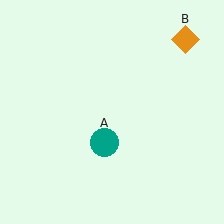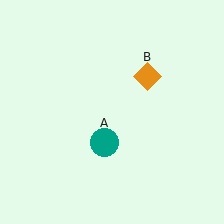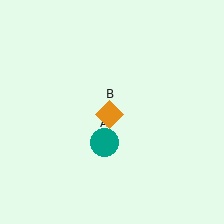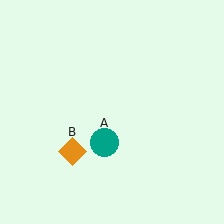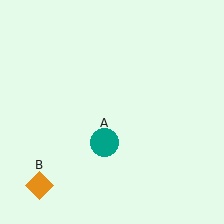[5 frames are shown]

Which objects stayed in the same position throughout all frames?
Teal circle (object A) remained stationary.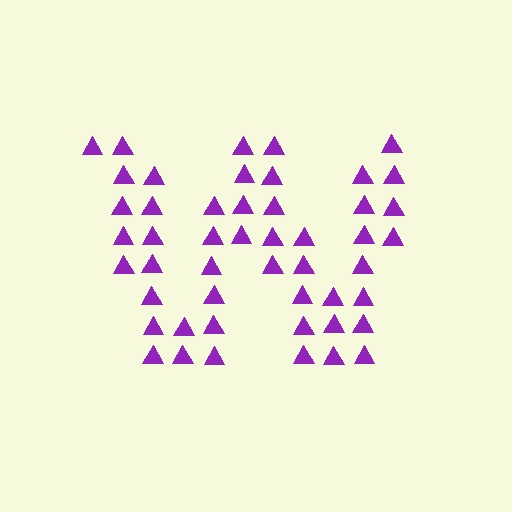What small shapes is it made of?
It is made of small triangles.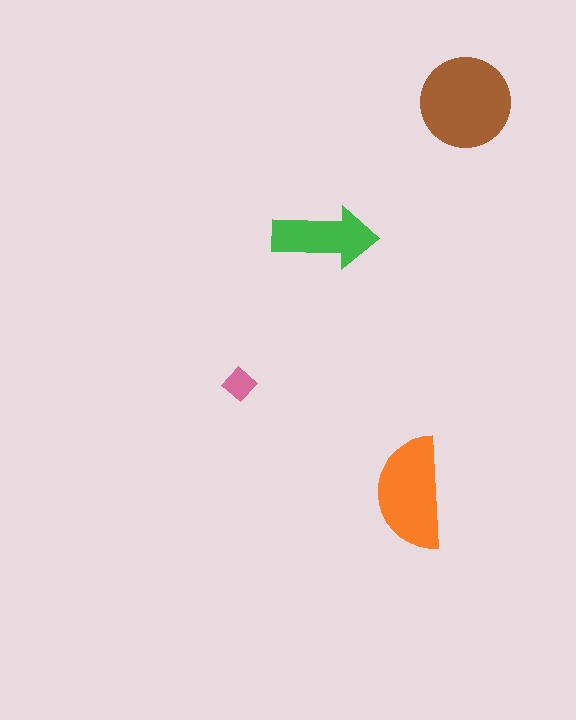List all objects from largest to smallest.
The brown circle, the orange semicircle, the green arrow, the pink diamond.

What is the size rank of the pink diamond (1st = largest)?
4th.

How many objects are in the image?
There are 4 objects in the image.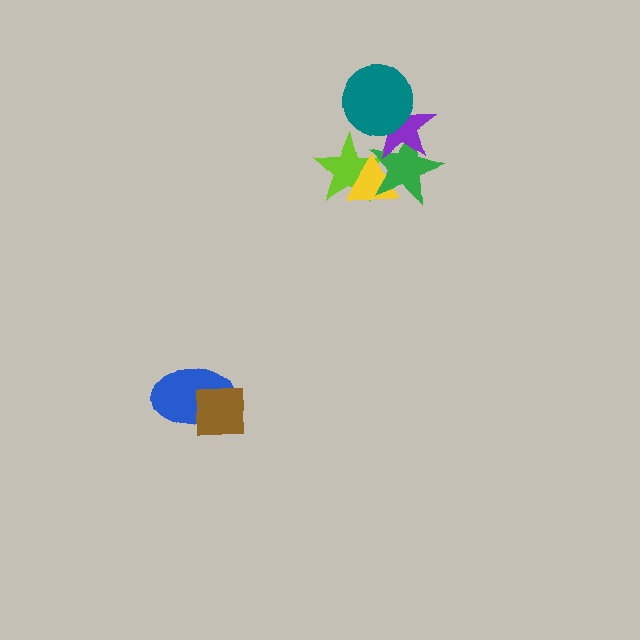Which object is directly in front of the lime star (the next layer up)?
The yellow triangle is directly in front of the lime star.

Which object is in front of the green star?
The purple star is in front of the green star.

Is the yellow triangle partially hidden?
Yes, it is partially covered by another shape.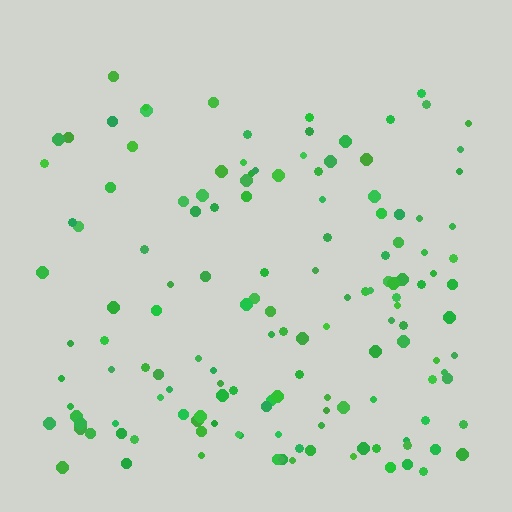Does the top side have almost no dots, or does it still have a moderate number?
Still a moderate number, just noticeably fewer than the bottom.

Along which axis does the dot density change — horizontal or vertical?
Vertical.